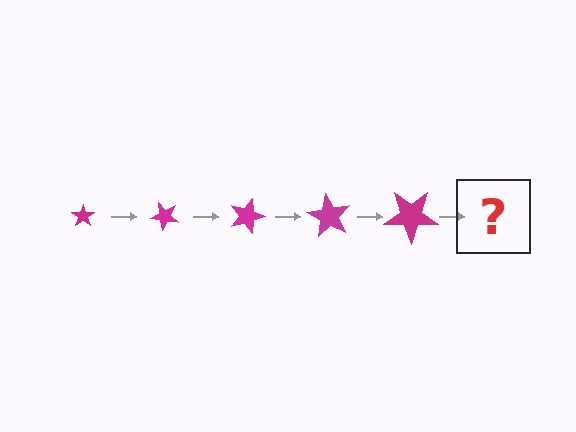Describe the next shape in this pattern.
It should be a star, larger than the previous one and rotated 225 degrees from the start.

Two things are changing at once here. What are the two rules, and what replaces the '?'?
The two rules are that the star grows larger each step and it rotates 45 degrees each step. The '?' should be a star, larger than the previous one and rotated 225 degrees from the start.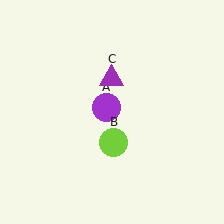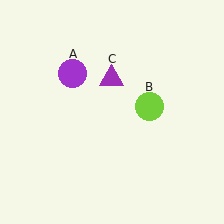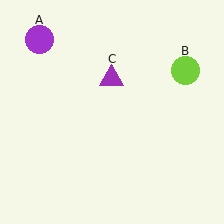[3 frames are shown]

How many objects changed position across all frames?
2 objects changed position: purple circle (object A), lime circle (object B).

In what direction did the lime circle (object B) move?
The lime circle (object B) moved up and to the right.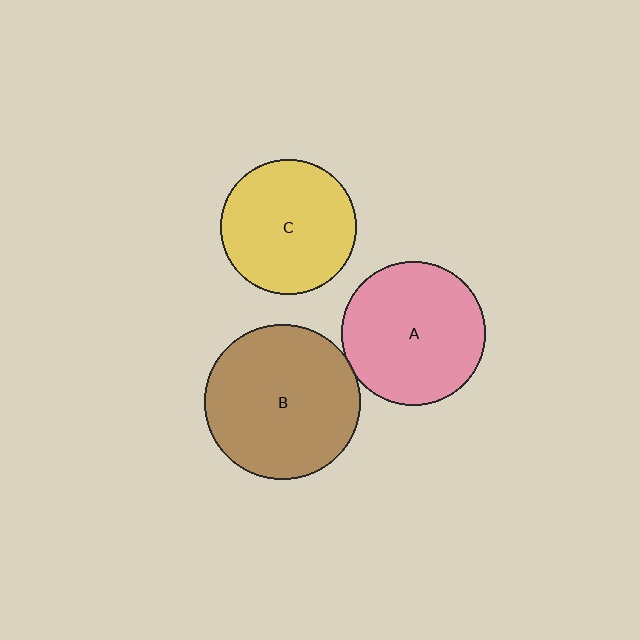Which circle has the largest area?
Circle B (brown).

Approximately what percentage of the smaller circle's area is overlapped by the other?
Approximately 5%.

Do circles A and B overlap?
Yes.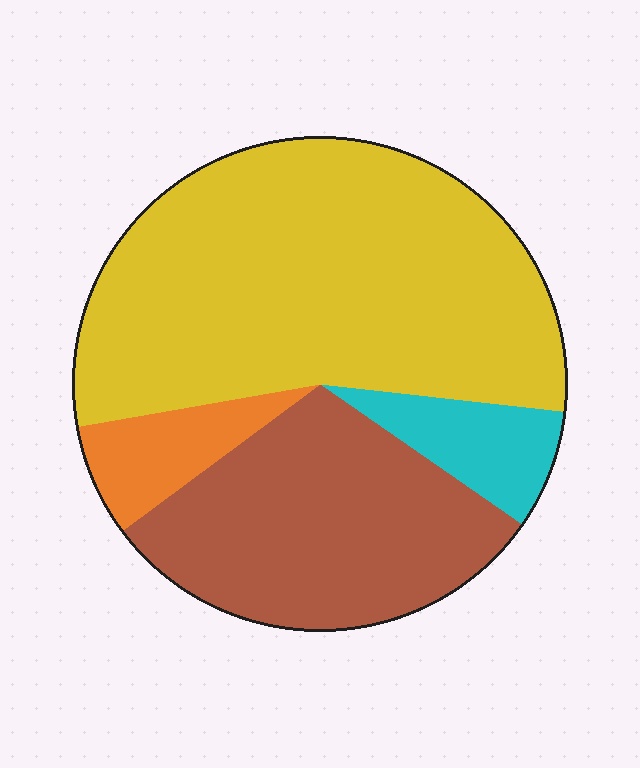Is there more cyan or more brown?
Brown.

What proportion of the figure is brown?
Brown covers 30% of the figure.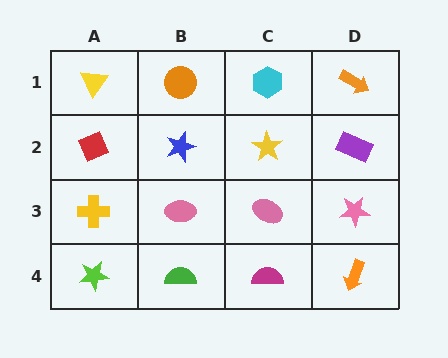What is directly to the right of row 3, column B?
A pink ellipse.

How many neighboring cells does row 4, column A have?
2.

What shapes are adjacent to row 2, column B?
An orange circle (row 1, column B), a pink ellipse (row 3, column B), a red diamond (row 2, column A), a yellow star (row 2, column C).